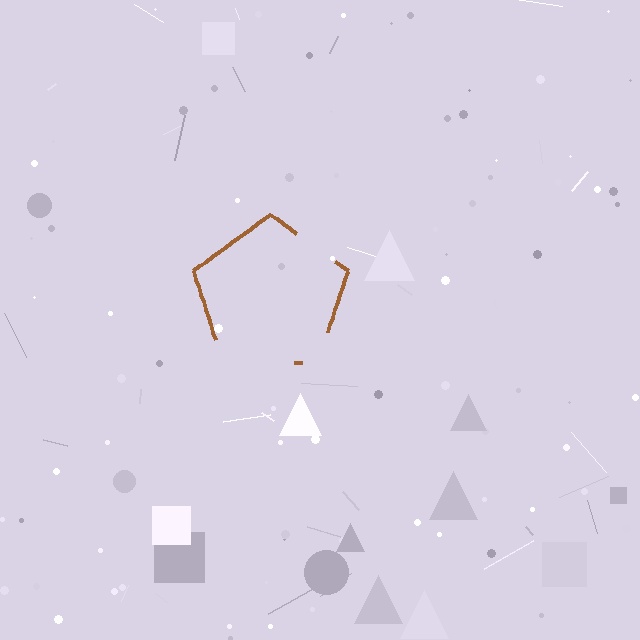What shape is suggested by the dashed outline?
The dashed outline suggests a pentagon.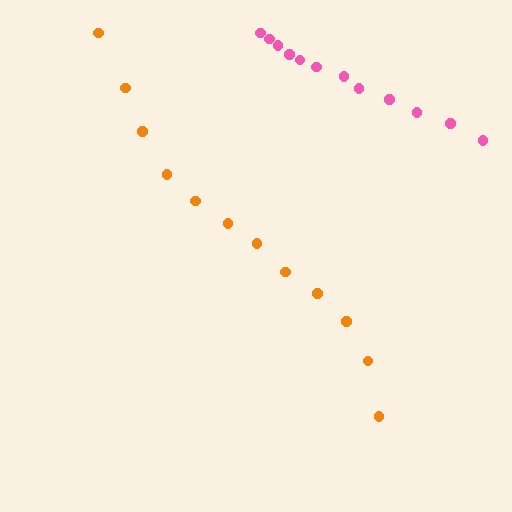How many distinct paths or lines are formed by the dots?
There are 2 distinct paths.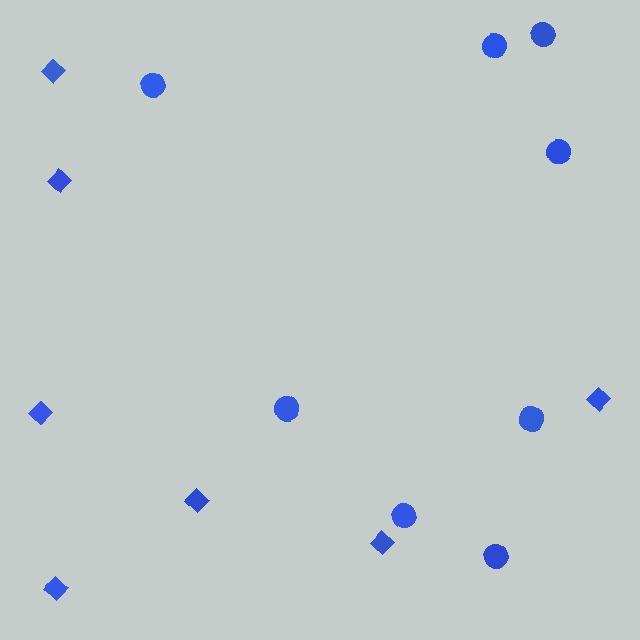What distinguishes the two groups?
There are 2 groups: one group of circles (8) and one group of diamonds (7).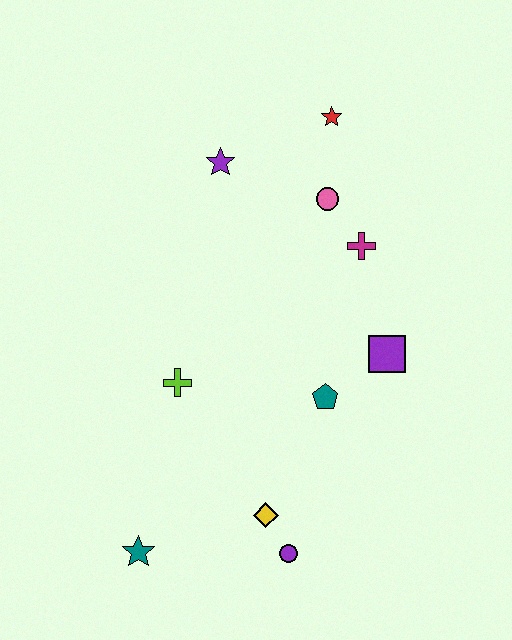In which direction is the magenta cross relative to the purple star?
The magenta cross is to the right of the purple star.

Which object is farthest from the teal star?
The red star is farthest from the teal star.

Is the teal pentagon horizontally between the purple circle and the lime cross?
No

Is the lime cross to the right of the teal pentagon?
No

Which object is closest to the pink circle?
The magenta cross is closest to the pink circle.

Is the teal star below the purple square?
Yes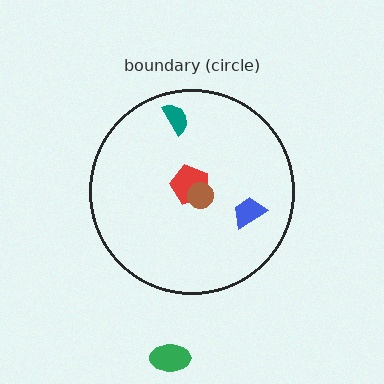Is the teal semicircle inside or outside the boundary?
Inside.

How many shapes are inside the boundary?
4 inside, 1 outside.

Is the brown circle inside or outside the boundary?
Inside.